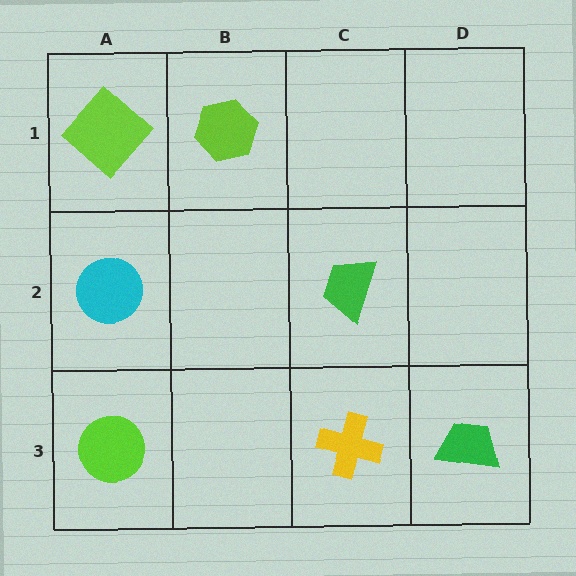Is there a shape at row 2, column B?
No, that cell is empty.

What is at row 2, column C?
A green trapezoid.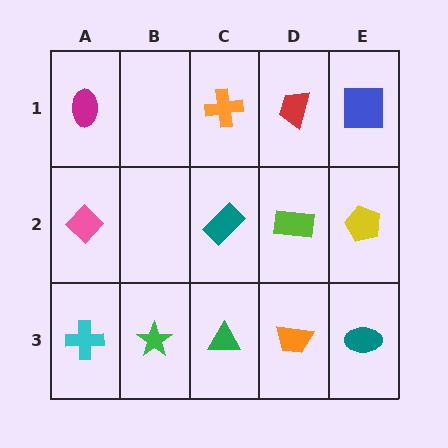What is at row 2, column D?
A lime rectangle.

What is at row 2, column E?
A yellow pentagon.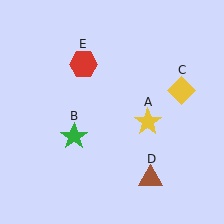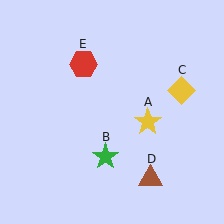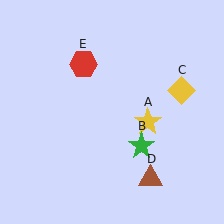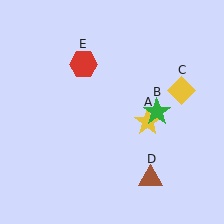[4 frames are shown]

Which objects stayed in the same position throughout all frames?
Yellow star (object A) and yellow diamond (object C) and brown triangle (object D) and red hexagon (object E) remained stationary.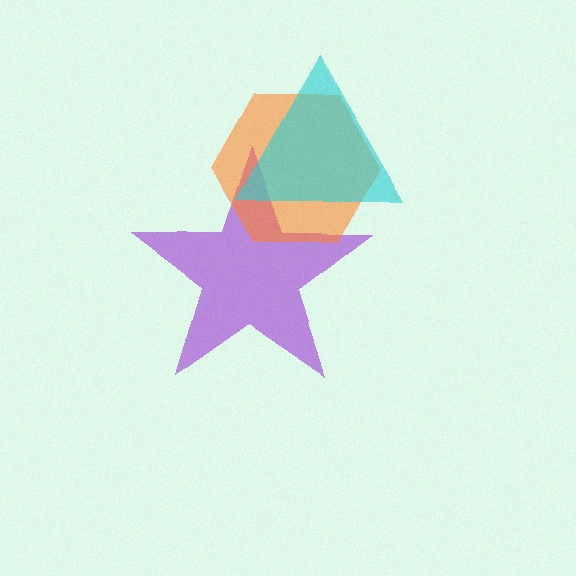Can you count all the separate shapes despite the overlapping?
Yes, there are 3 separate shapes.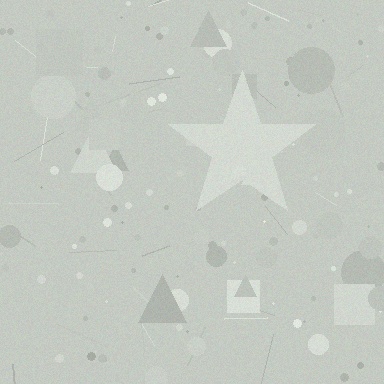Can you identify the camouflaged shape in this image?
The camouflaged shape is a star.